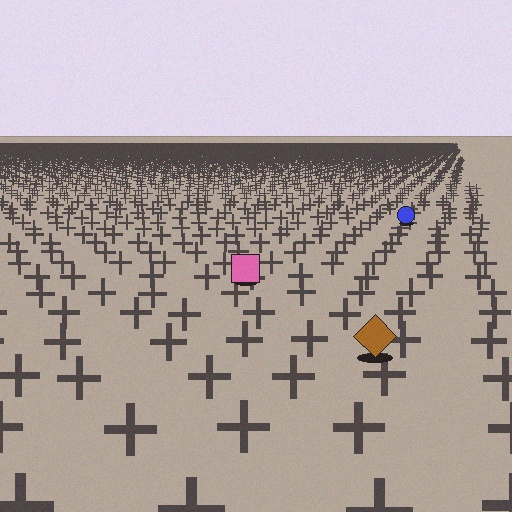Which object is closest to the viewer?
The brown diamond is closest. The texture marks near it are larger and more spread out.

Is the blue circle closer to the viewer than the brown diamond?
No. The brown diamond is closer — you can tell from the texture gradient: the ground texture is coarser near it.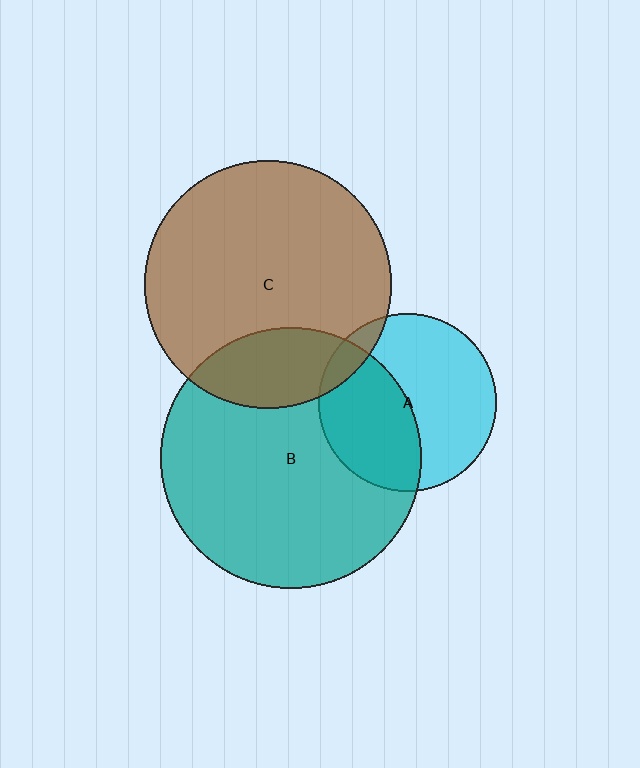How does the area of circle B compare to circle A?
Approximately 2.1 times.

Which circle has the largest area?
Circle B (teal).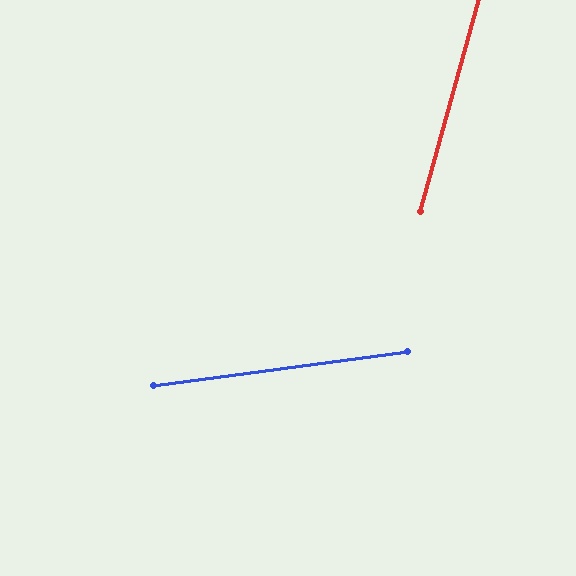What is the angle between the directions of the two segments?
Approximately 67 degrees.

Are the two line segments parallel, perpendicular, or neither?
Neither parallel nor perpendicular — they differ by about 67°.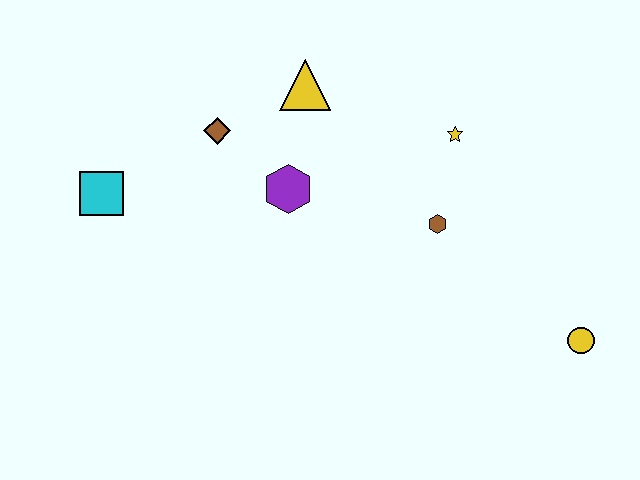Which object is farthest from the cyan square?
The yellow circle is farthest from the cyan square.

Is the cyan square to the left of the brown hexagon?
Yes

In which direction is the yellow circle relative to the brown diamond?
The yellow circle is to the right of the brown diamond.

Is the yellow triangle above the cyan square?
Yes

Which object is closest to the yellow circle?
The brown hexagon is closest to the yellow circle.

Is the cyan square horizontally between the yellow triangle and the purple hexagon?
No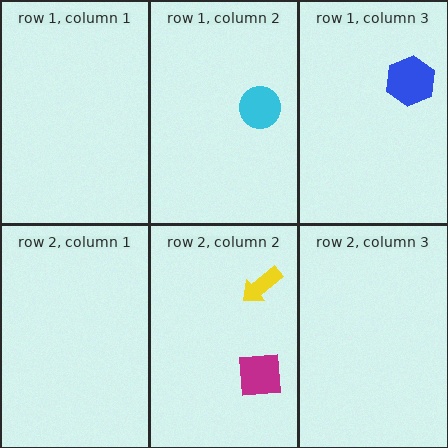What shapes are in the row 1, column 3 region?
The blue hexagon.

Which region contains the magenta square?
The row 2, column 2 region.